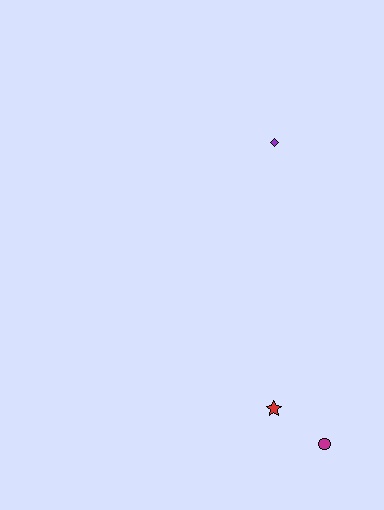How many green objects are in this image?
There are no green objects.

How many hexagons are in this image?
There are no hexagons.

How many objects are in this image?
There are 3 objects.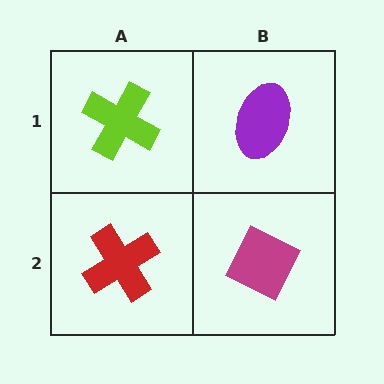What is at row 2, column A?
A red cross.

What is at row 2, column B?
A magenta diamond.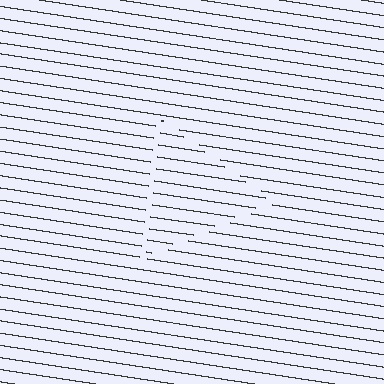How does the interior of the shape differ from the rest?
The interior of the shape contains the same grating, shifted by half a period — the contour is defined by the phase discontinuity where line-ends from the inner and outer gratings abut.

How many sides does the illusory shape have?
3 sides — the line-ends trace a triangle.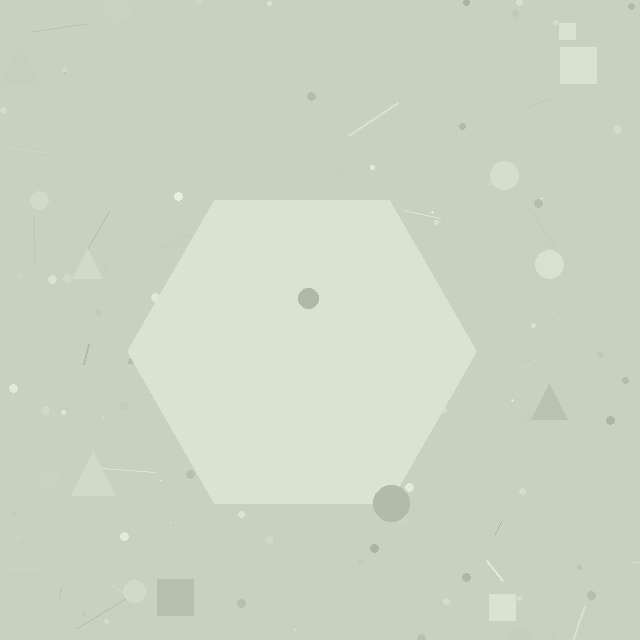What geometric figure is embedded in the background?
A hexagon is embedded in the background.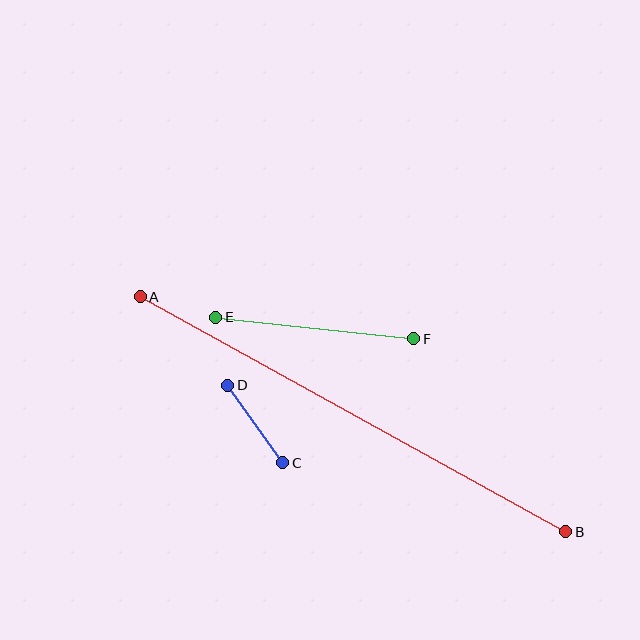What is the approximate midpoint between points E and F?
The midpoint is at approximately (315, 328) pixels.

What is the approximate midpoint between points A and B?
The midpoint is at approximately (353, 414) pixels.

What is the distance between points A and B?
The distance is approximately 486 pixels.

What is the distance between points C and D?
The distance is approximately 95 pixels.